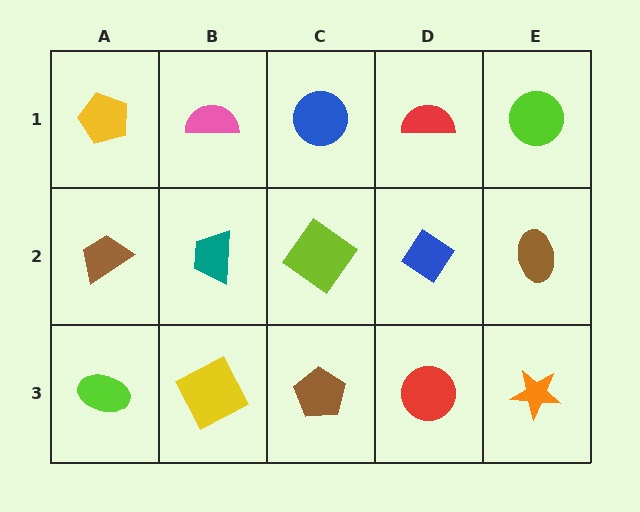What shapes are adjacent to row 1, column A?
A brown trapezoid (row 2, column A), a pink semicircle (row 1, column B).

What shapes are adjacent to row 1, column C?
A lime diamond (row 2, column C), a pink semicircle (row 1, column B), a red semicircle (row 1, column D).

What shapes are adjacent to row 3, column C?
A lime diamond (row 2, column C), a yellow square (row 3, column B), a red circle (row 3, column D).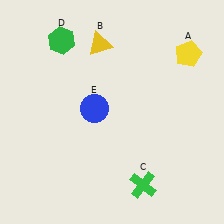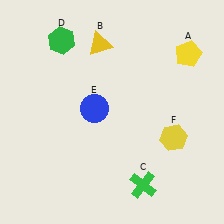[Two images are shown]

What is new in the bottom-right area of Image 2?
A yellow hexagon (F) was added in the bottom-right area of Image 2.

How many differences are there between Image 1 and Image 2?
There is 1 difference between the two images.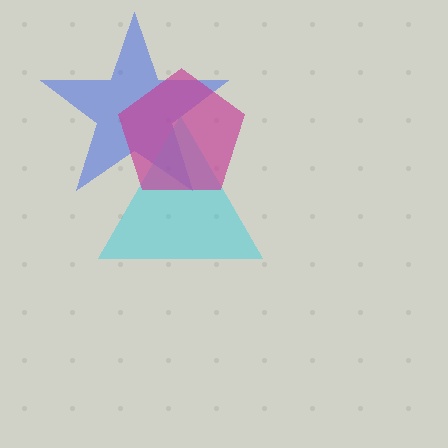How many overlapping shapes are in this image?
There are 3 overlapping shapes in the image.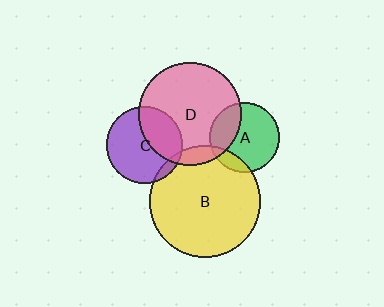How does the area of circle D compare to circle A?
Approximately 2.2 times.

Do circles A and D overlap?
Yes.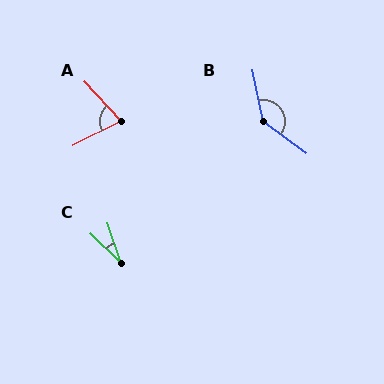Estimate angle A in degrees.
Approximately 74 degrees.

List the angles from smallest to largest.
C (26°), A (74°), B (137°).